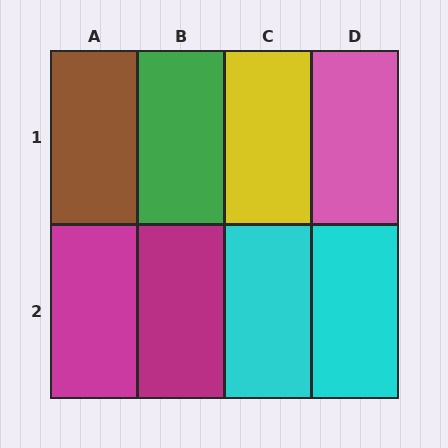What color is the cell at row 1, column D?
Pink.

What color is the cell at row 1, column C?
Yellow.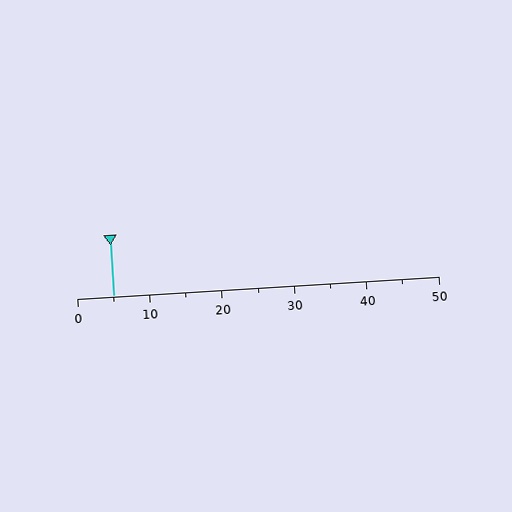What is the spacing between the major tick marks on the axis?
The major ticks are spaced 10 apart.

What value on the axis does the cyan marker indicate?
The marker indicates approximately 5.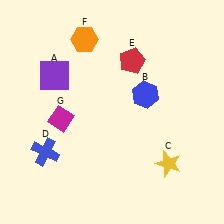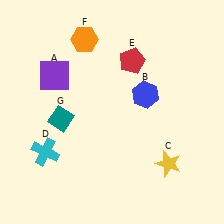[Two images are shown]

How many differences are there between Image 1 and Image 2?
There are 2 differences between the two images.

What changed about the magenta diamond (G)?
In Image 1, G is magenta. In Image 2, it changed to teal.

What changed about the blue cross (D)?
In Image 1, D is blue. In Image 2, it changed to cyan.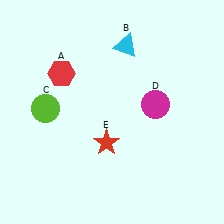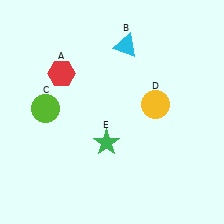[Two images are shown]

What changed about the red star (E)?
In Image 1, E is red. In Image 2, it changed to green.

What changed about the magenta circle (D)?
In Image 1, D is magenta. In Image 2, it changed to yellow.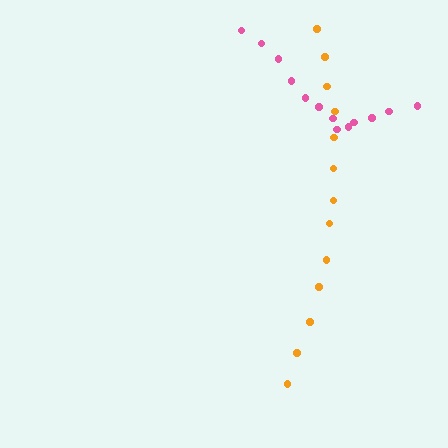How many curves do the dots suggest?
There are 2 distinct paths.